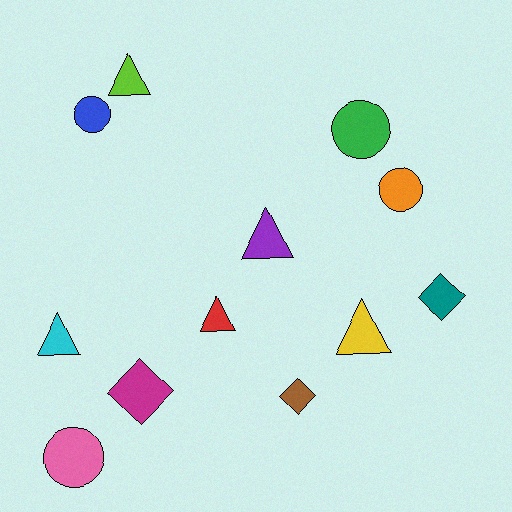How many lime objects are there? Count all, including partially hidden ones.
There is 1 lime object.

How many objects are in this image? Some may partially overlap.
There are 12 objects.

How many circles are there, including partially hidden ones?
There are 4 circles.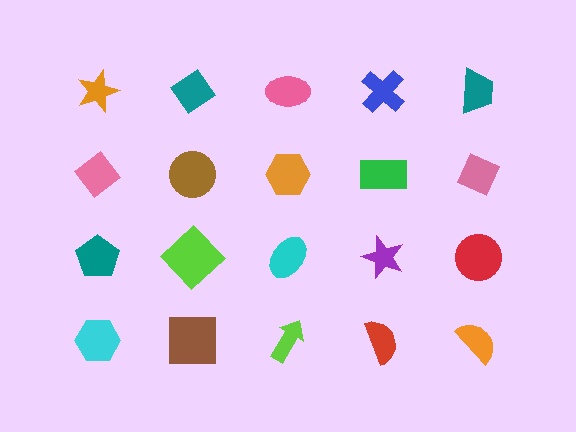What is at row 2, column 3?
An orange hexagon.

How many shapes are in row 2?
5 shapes.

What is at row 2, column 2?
A brown circle.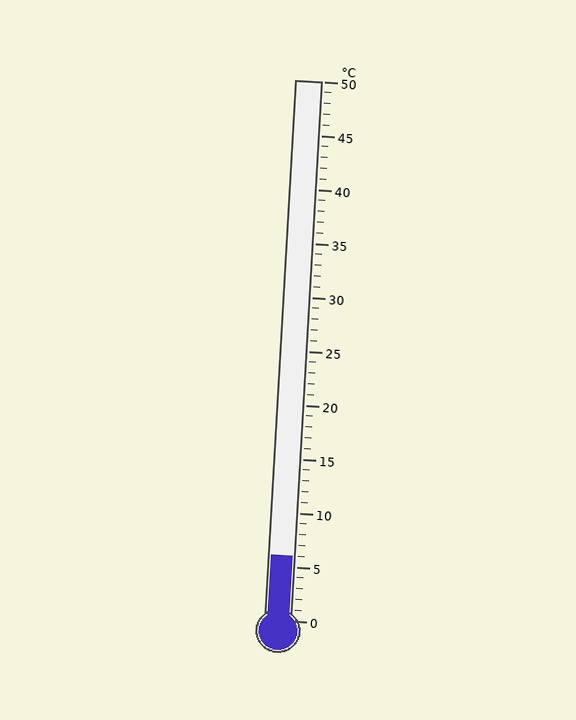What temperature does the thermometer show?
The thermometer shows approximately 6°C.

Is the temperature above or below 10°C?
The temperature is below 10°C.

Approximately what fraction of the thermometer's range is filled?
The thermometer is filled to approximately 10% of its range.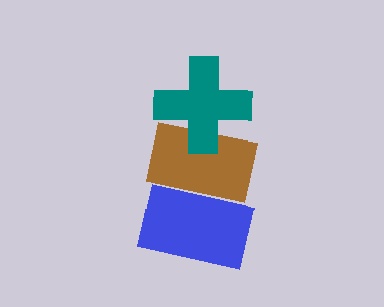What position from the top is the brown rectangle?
The brown rectangle is 2nd from the top.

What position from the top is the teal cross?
The teal cross is 1st from the top.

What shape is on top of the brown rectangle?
The teal cross is on top of the brown rectangle.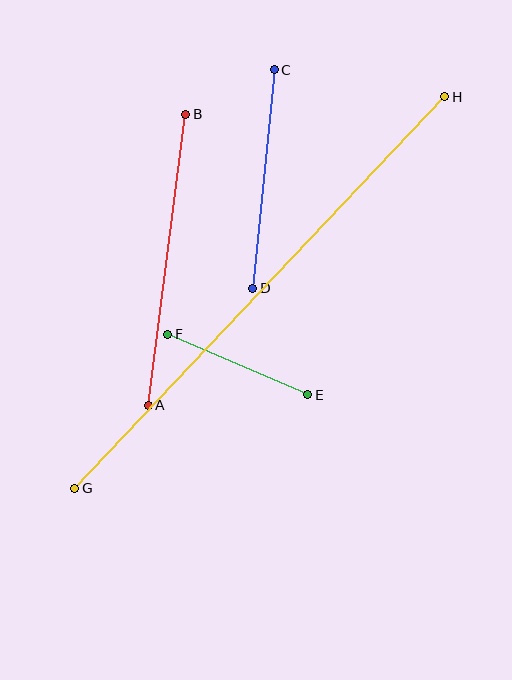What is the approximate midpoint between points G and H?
The midpoint is at approximately (260, 292) pixels.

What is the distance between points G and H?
The distance is approximately 538 pixels.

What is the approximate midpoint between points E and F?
The midpoint is at approximately (238, 364) pixels.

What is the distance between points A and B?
The distance is approximately 293 pixels.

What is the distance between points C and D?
The distance is approximately 220 pixels.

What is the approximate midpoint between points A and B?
The midpoint is at approximately (167, 260) pixels.